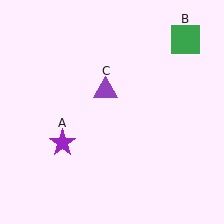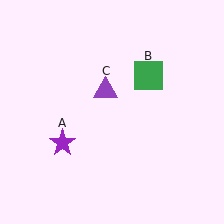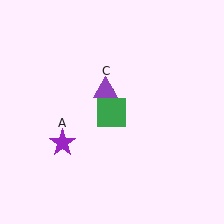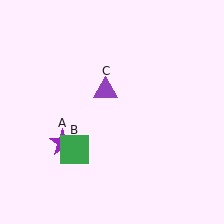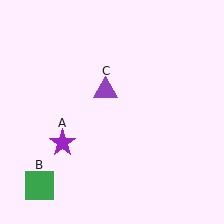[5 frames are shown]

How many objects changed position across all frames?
1 object changed position: green square (object B).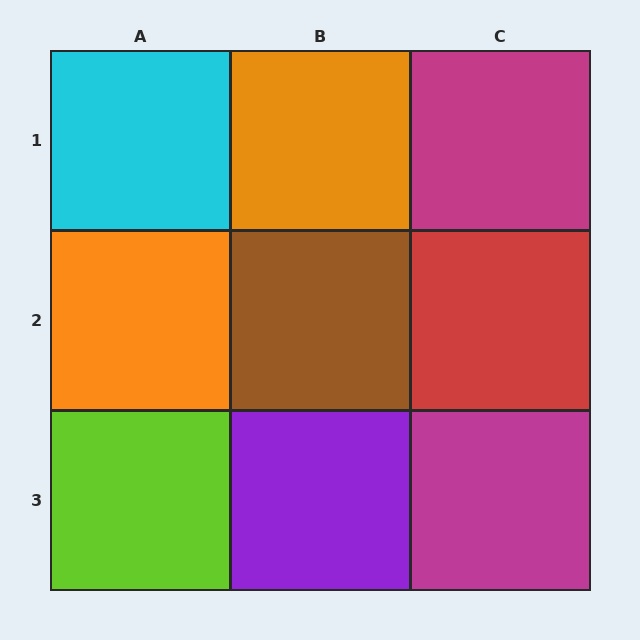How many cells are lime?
1 cell is lime.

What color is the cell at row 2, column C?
Red.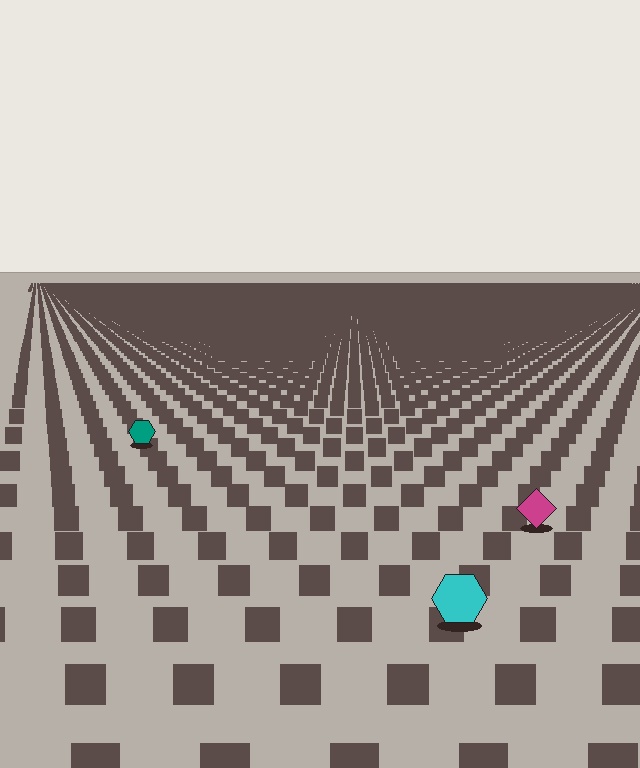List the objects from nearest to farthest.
From nearest to farthest: the cyan hexagon, the magenta diamond, the teal hexagon.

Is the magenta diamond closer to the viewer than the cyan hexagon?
No. The cyan hexagon is closer — you can tell from the texture gradient: the ground texture is coarser near it.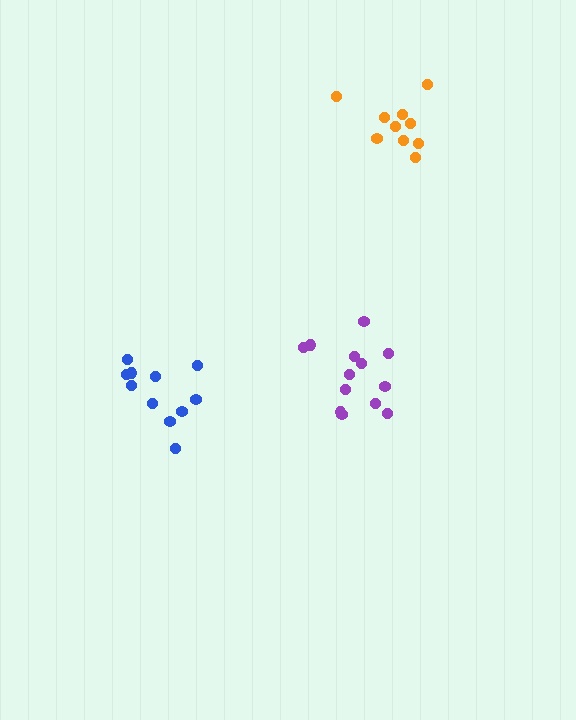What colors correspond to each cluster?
The clusters are colored: blue, orange, purple.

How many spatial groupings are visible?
There are 3 spatial groupings.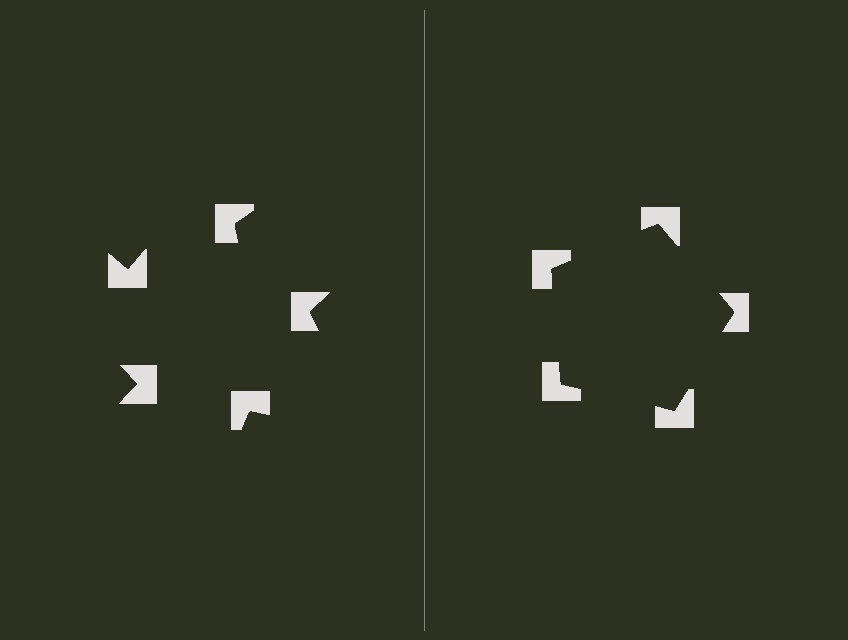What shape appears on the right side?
An illusory pentagon.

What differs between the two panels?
The notched squares are positioned identically on both sides; only the wedge orientations differ. On the right they align to a pentagon; on the left they are misaligned.